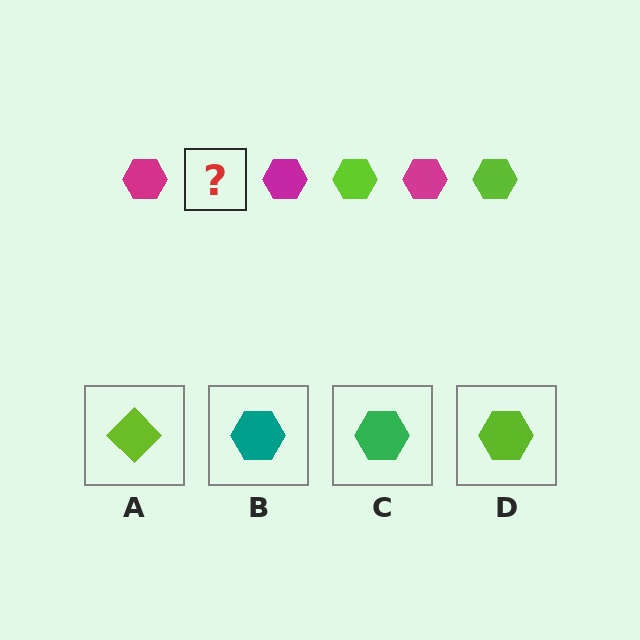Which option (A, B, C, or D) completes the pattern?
D.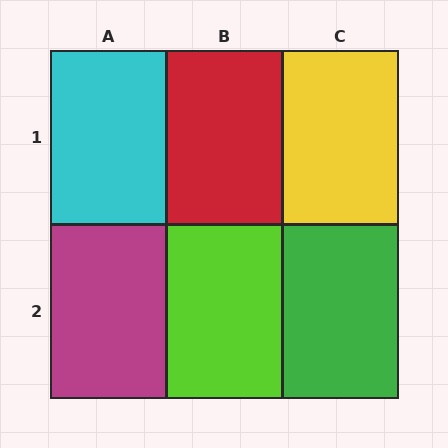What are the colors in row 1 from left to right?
Cyan, red, yellow.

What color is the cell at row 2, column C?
Green.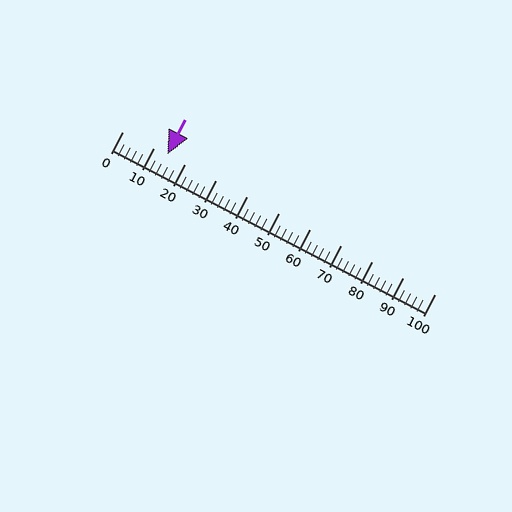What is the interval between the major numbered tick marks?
The major tick marks are spaced 10 units apart.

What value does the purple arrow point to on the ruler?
The purple arrow points to approximately 14.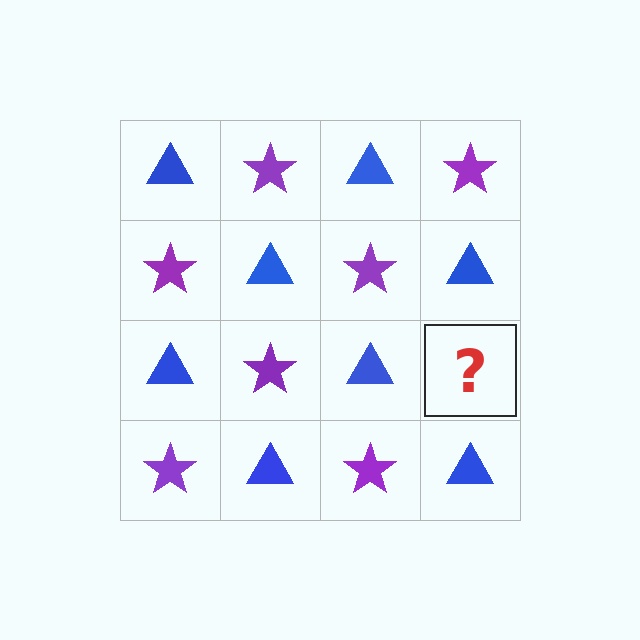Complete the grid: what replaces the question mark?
The question mark should be replaced with a purple star.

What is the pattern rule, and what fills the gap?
The rule is that it alternates blue triangle and purple star in a checkerboard pattern. The gap should be filled with a purple star.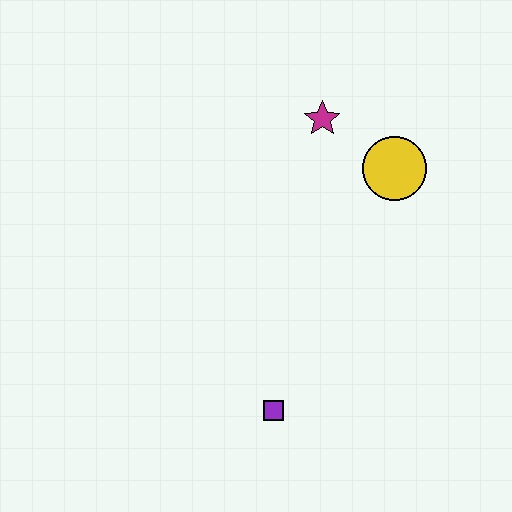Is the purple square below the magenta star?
Yes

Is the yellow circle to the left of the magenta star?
No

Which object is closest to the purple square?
The yellow circle is closest to the purple square.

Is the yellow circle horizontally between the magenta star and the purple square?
No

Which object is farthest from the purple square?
The magenta star is farthest from the purple square.